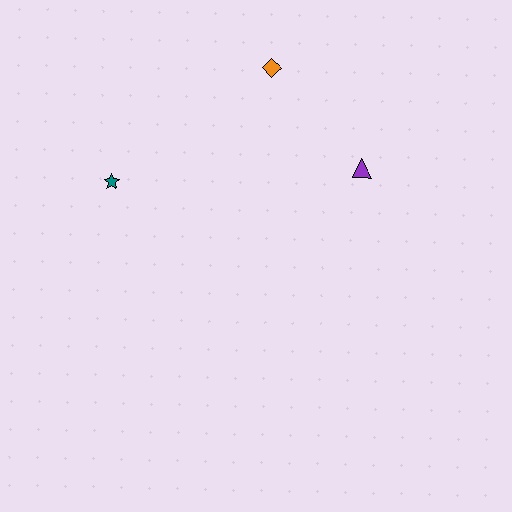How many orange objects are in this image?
There is 1 orange object.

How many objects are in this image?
There are 3 objects.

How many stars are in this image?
There is 1 star.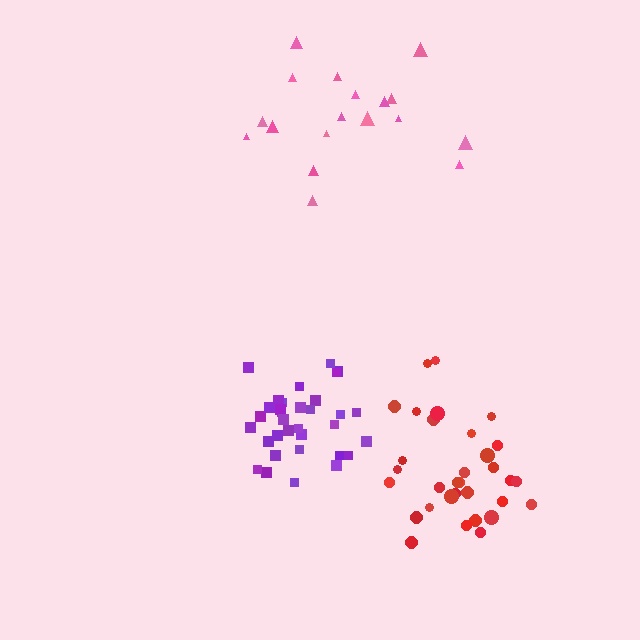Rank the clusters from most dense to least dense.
purple, red, pink.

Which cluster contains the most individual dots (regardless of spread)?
Purple (33).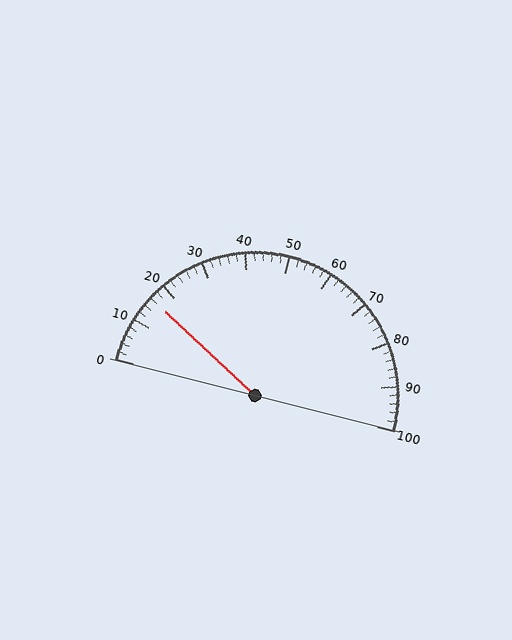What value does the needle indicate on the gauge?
The needle indicates approximately 16.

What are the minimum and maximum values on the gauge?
The gauge ranges from 0 to 100.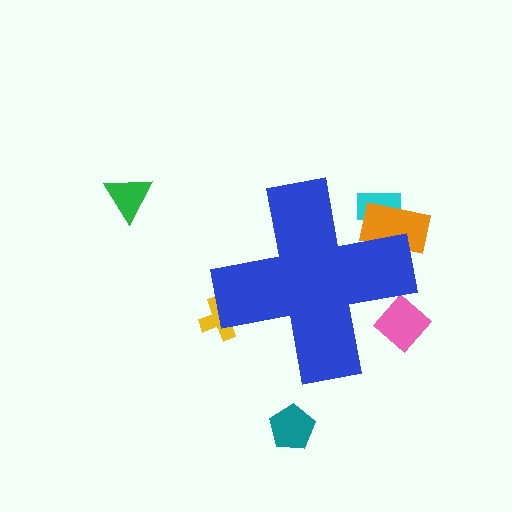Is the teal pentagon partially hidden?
No, the teal pentagon is fully visible.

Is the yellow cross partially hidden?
Yes, the yellow cross is partially hidden behind the blue cross.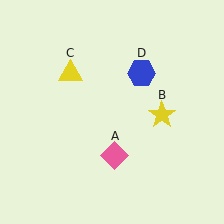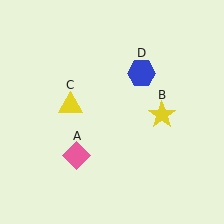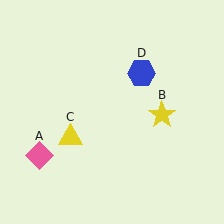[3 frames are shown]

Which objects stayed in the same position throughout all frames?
Yellow star (object B) and blue hexagon (object D) remained stationary.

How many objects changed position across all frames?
2 objects changed position: pink diamond (object A), yellow triangle (object C).